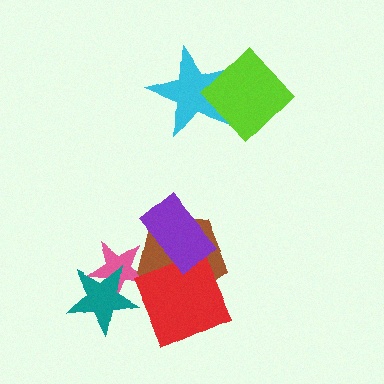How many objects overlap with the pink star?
2 objects overlap with the pink star.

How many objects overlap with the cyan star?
1 object overlaps with the cyan star.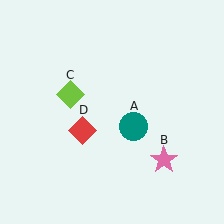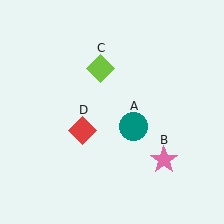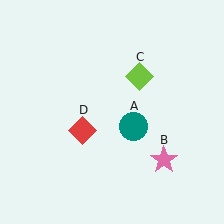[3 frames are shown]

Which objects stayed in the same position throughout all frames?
Teal circle (object A) and pink star (object B) and red diamond (object D) remained stationary.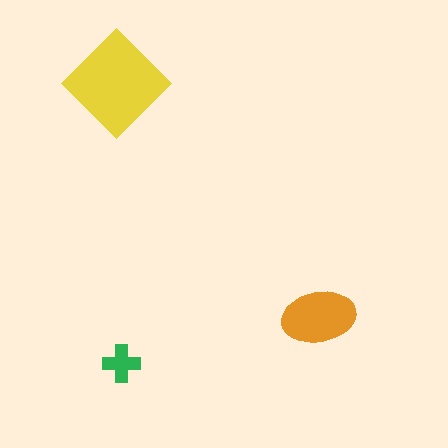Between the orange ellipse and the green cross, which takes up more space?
The orange ellipse.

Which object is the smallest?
The green cross.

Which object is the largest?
The yellow diamond.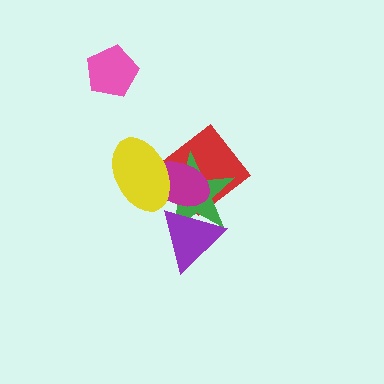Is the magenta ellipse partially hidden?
Yes, it is partially covered by another shape.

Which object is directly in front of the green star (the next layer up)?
The magenta ellipse is directly in front of the green star.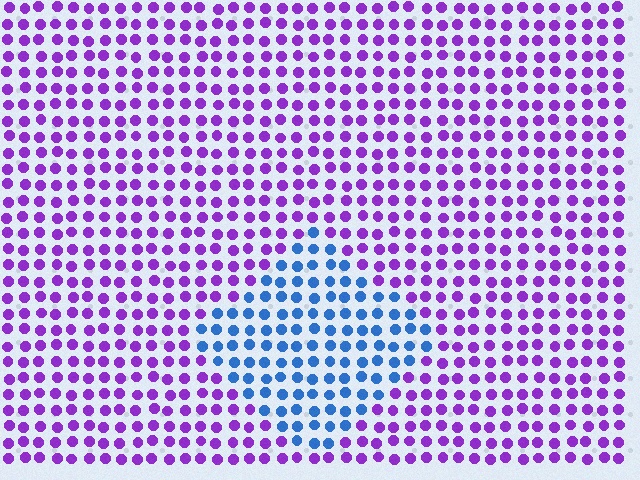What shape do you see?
I see a diamond.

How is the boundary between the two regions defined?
The boundary is defined purely by a slight shift in hue (about 64 degrees). Spacing, size, and orientation are identical on both sides.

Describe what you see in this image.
The image is filled with small purple elements in a uniform arrangement. A diamond-shaped region is visible where the elements are tinted to a slightly different hue, forming a subtle color boundary.